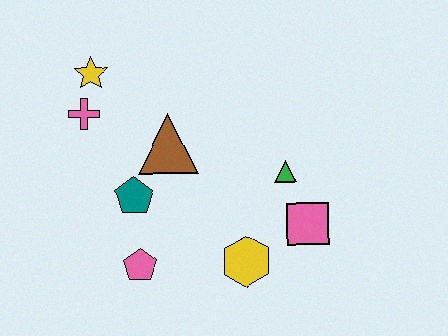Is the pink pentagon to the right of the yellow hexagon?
No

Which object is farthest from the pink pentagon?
The yellow star is farthest from the pink pentagon.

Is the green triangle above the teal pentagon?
Yes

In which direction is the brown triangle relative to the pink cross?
The brown triangle is to the right of the pink cross.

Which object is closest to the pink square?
The green triangle is closest to the pink square.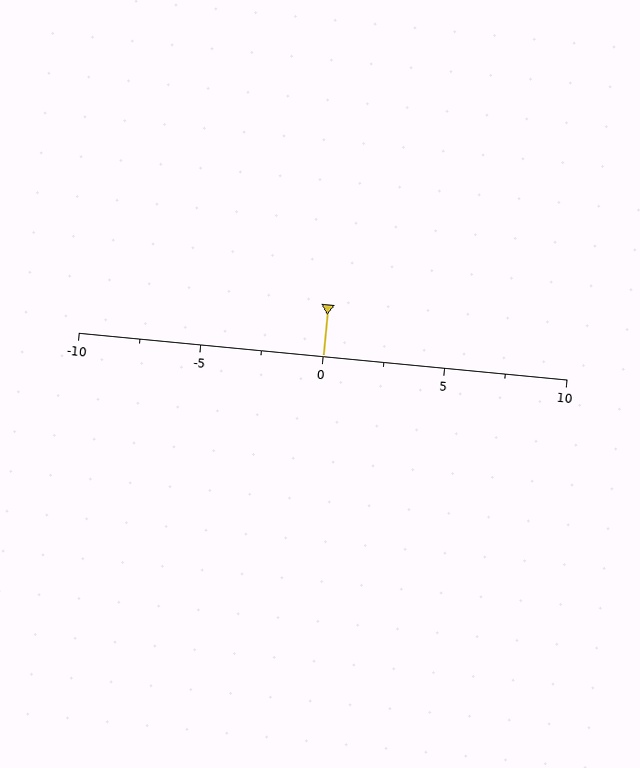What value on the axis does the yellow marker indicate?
The marker indicates approximately 0.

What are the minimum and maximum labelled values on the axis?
The axis runs from -10 to 10.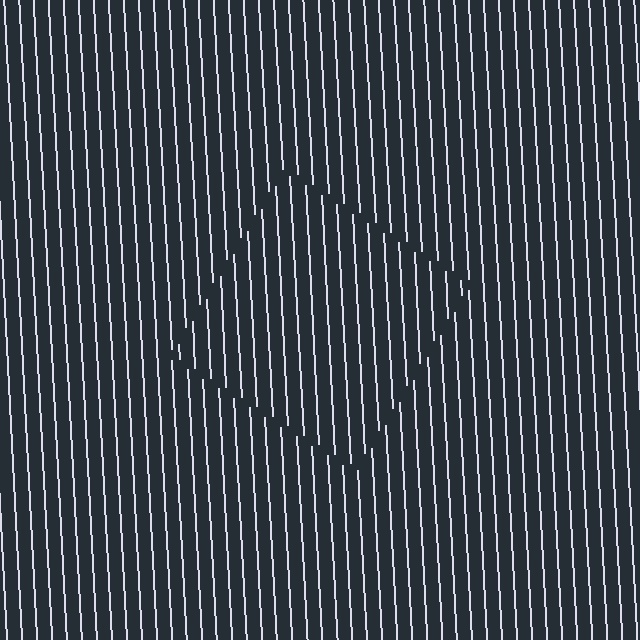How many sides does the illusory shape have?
4 sides — the line-ends trace a square.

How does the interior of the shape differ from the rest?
The interior of the shape contains the same grating, shifted by half a period — the contour is defined by the phase discontinuity where line-ends from the inner and outer gratings abut.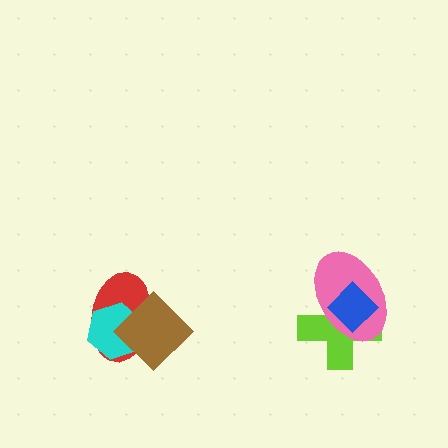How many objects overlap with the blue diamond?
2 objects overlap with the blue diamond.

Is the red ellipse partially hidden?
Yes, it is partially covered by another shape.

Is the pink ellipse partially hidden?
Yes, it is partially covered by another shape.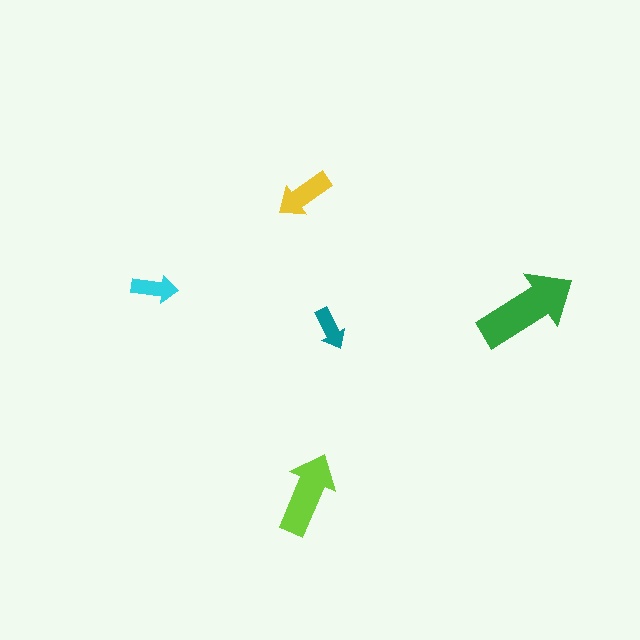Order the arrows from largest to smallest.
the green one, the lime one, the yellow one, the cyan one, the teal one.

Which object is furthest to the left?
The cyan arrow is leftmost.